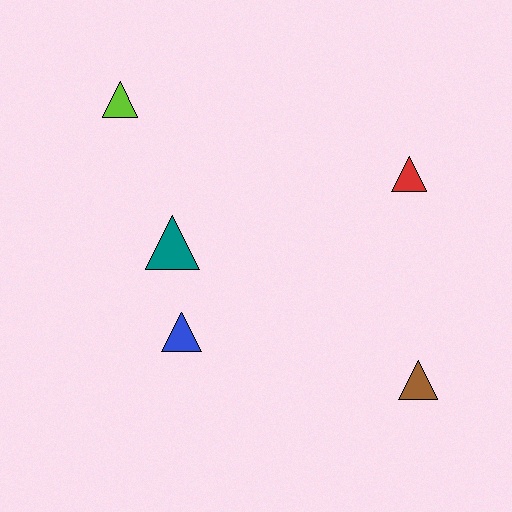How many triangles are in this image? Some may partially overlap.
There are 5 triangles.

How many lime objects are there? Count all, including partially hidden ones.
There is 1 lime object.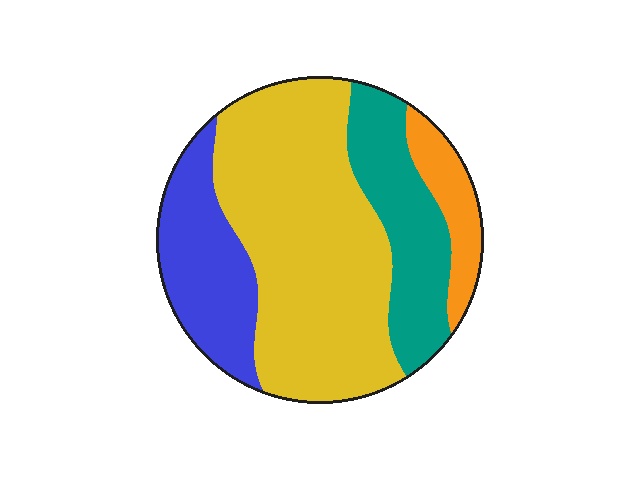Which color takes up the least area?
Orange, at roughly 10%.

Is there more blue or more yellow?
Yellow.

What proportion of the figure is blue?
Blue takes up about one fifth (1/5) of the figure.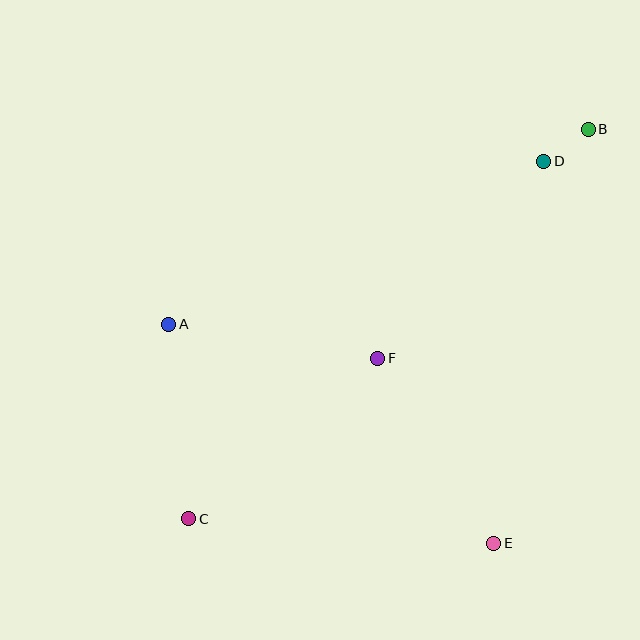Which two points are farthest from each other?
Points B and C are farthest from each other.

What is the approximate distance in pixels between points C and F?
The distance between C and F is approximately 248 pixels.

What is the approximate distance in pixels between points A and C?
The distance between A and C is approximately 196 pixels.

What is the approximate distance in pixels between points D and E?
The distance between D and E is approximately 385 pixels.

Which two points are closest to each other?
Points B and D are closest to each other.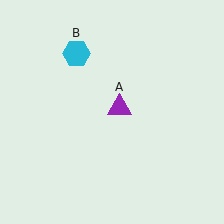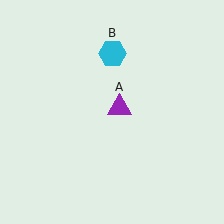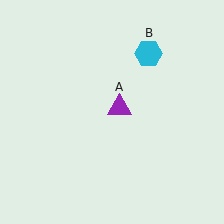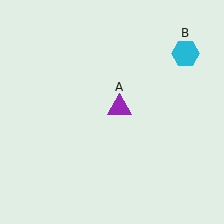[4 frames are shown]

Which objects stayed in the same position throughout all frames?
Purple triangle (object A) remained stationary.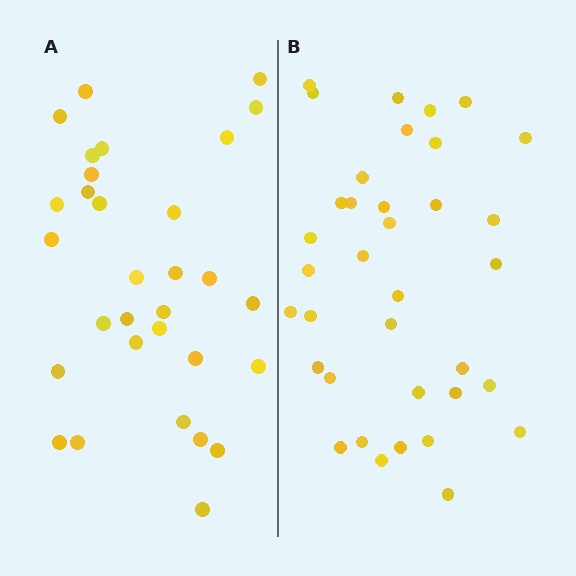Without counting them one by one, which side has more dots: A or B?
Region B (the right region) has more dots.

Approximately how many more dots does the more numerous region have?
Region B has about 5 more dots than region A.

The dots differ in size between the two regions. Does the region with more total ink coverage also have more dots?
No. Region A has more total ink coverage because its dots are larger, but region B actually contains more individual dots. Total area can be misleading — the number of items is what matters here.